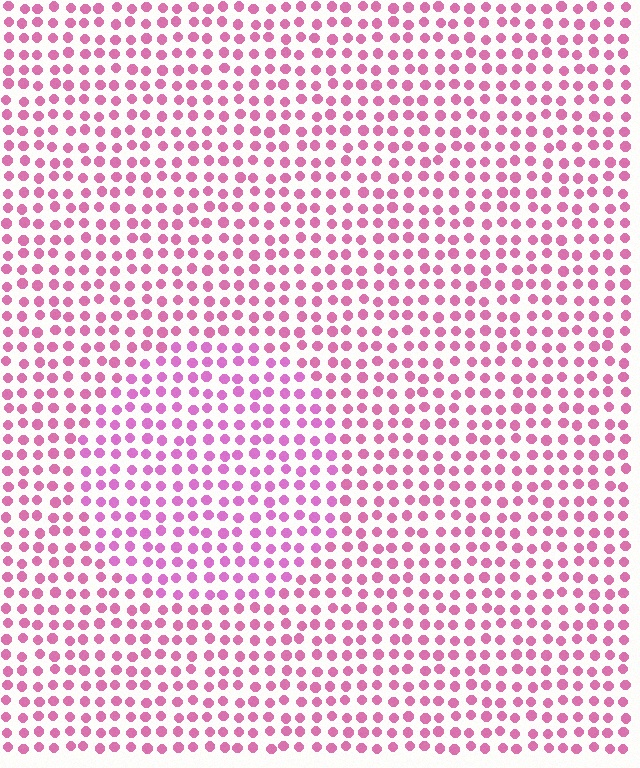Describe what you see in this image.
The image is filled with small pink elements in a uniform arrangement. A circle-shaped region is visible where the elements are tinted to a slightly different hue, forming a subtle color boundary.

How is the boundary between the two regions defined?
The boundary is defined purely by a slight shift in hue (about 18 degrees). Spacing, size, and orientation are identical on both sides.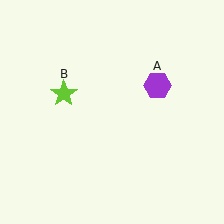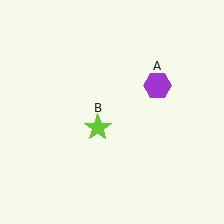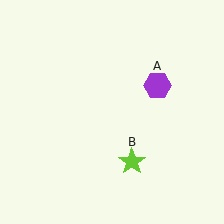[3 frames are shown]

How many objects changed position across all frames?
1 object changed position: lime star (object B).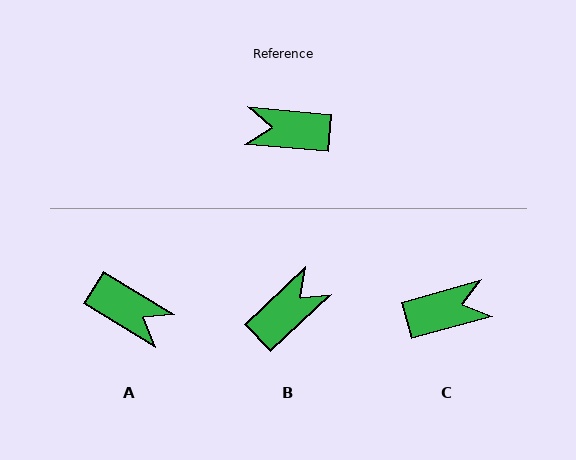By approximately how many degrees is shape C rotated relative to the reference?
Approximately 159 degrees clockwise.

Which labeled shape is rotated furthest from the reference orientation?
C, about 159 degrees away.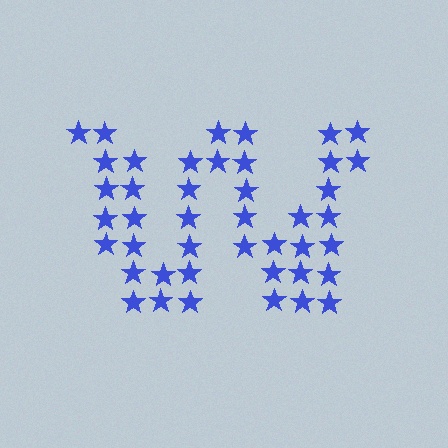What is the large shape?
The large shape is the letter W.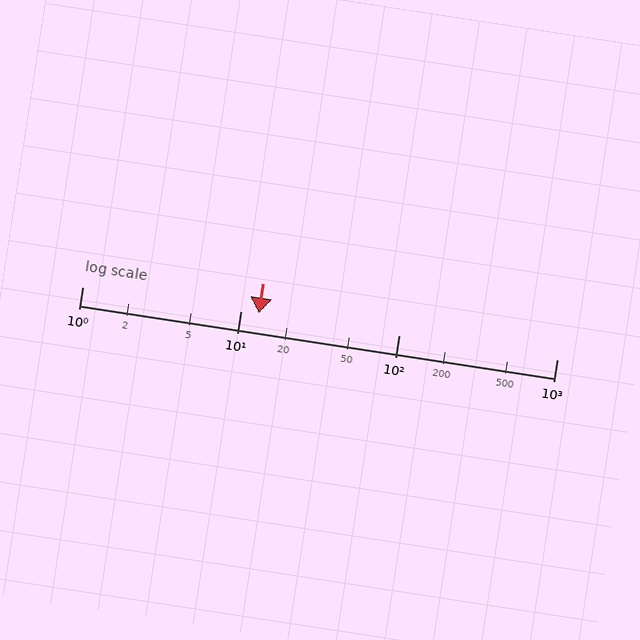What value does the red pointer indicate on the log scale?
The pointer indicates approximately 13.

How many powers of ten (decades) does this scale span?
The scale spans 3 decades, from 1 to 1000.